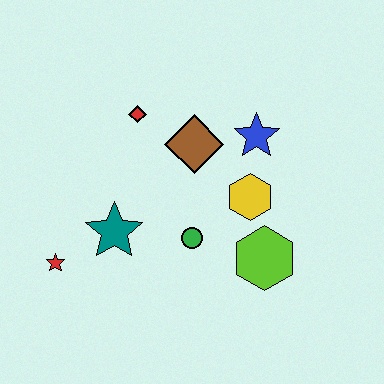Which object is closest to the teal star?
The red star is closest to the teal star.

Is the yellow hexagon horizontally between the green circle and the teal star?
No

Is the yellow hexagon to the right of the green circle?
Yes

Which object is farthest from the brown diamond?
The red star is farthest from the brown diamond.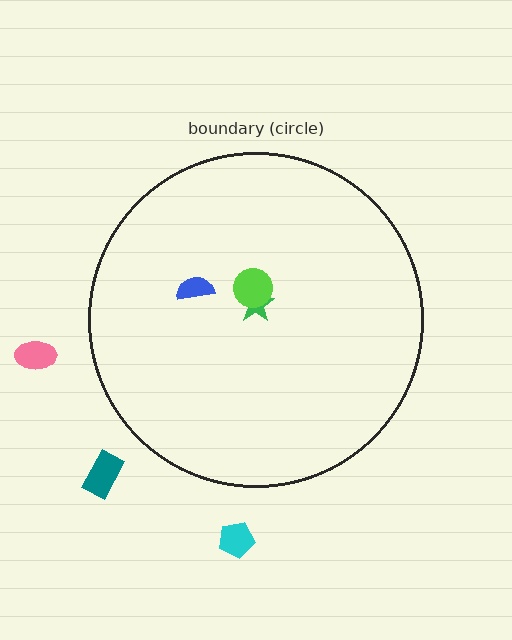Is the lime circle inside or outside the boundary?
Inside.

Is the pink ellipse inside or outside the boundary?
Outside.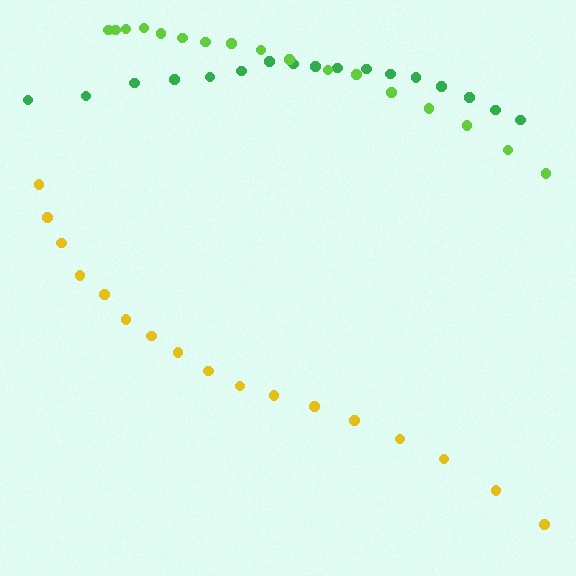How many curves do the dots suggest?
There are 3 distinct paths.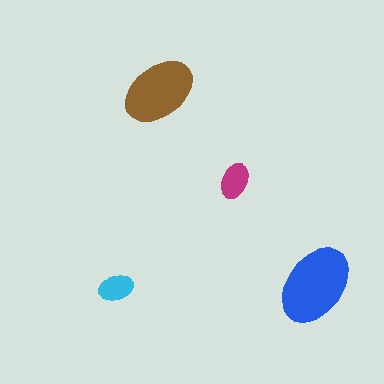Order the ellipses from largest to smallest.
the blue one, the brown one, the magenta one, the cyan one.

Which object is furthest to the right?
The blue ellipse is rightmost.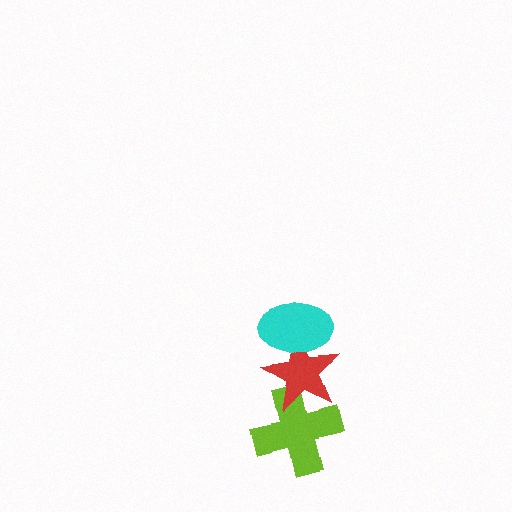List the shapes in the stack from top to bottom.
From top to bottom: the cyan ellipse, the red star, the lime cross.